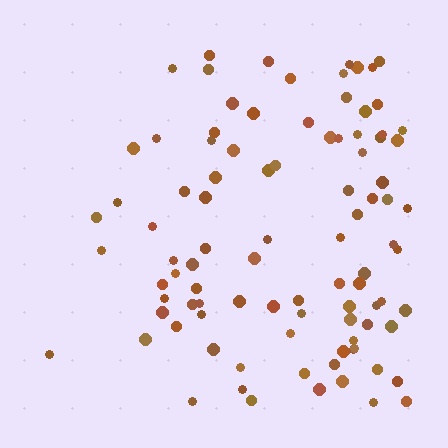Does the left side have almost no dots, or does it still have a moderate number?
Still a moderate number, just noticeably fewer than the right.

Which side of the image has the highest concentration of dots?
The right.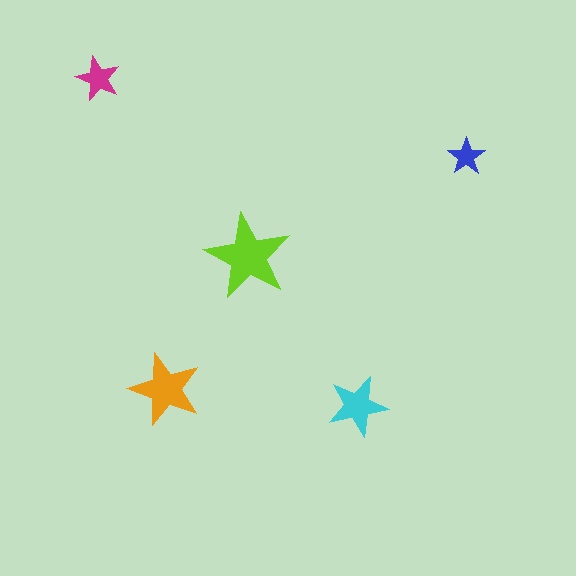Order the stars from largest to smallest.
the lime one, the orange one, the cyan one, the magenta one, the blue one.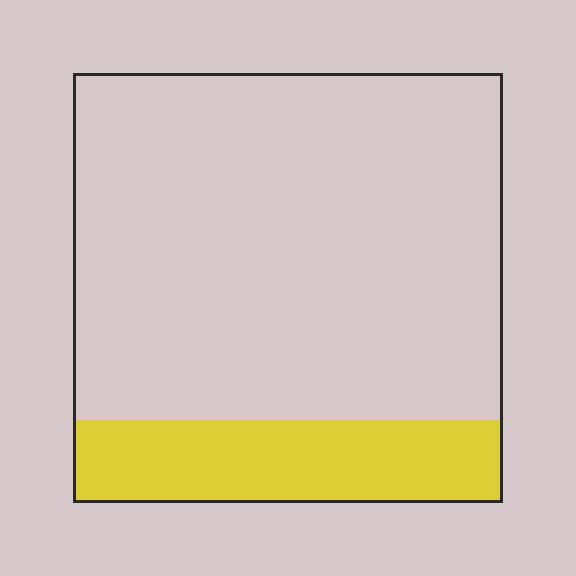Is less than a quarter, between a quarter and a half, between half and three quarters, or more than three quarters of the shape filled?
Less than a quarter.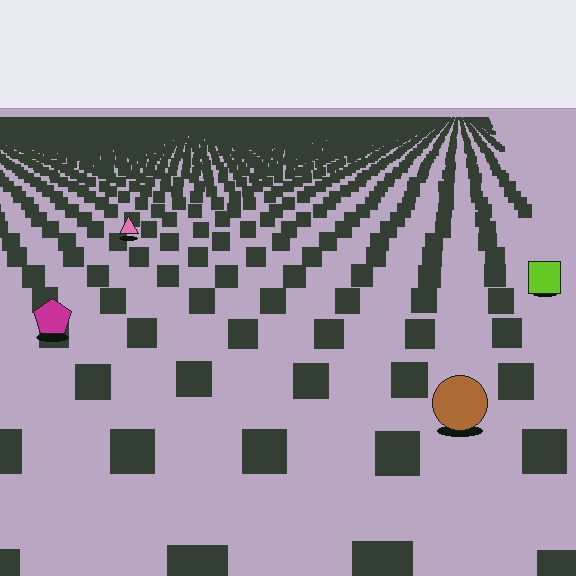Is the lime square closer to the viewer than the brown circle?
No. The brown circle is closer — you can tell from the texture gradient: the ground texture is coarser near it.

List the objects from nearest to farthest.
From nearest to farthest: the brown circle, the magenta pentagon, the lime square, the pink triangle.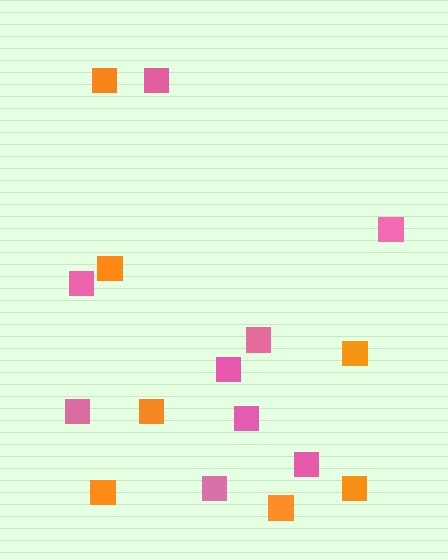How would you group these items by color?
There are 2 groups: one group of orange squares (7) and one group of pink squares (9).